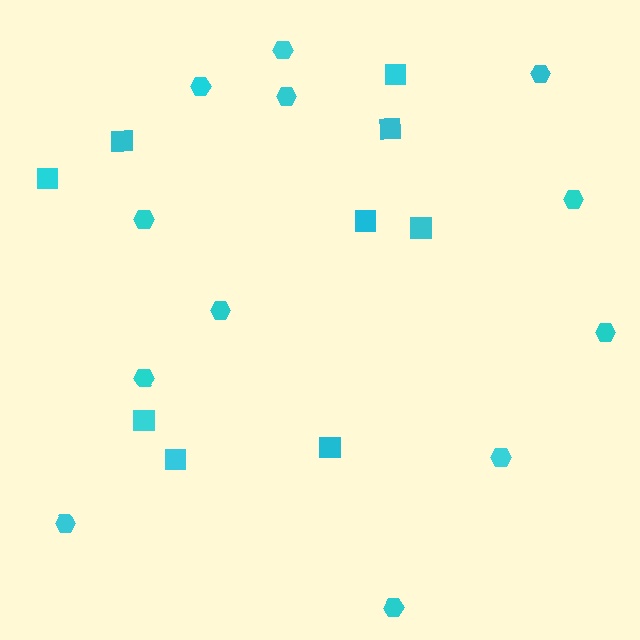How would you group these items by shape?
There are 2 groups: one group of hexagons (12) and one group of squares (9).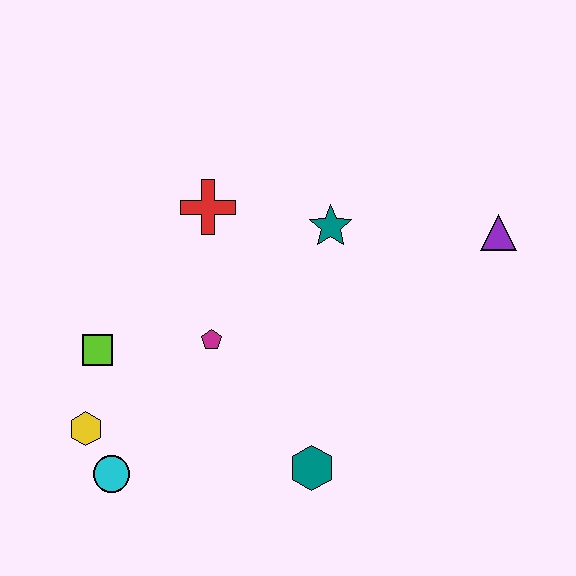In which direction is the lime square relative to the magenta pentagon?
The lime square is to the left of the magenta pentagon.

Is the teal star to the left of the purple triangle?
Yes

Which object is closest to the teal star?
The red cross is closest to the teal star.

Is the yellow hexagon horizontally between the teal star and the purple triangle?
No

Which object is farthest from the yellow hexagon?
The purple triangle is farthest from the yellow hexagon.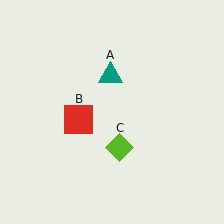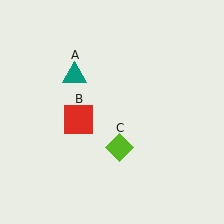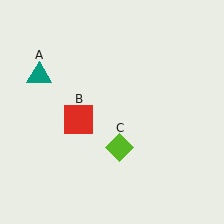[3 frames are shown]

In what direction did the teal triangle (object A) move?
The teal triangle (object A) moved left.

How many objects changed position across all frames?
1 object changed position: teal triangle (object A).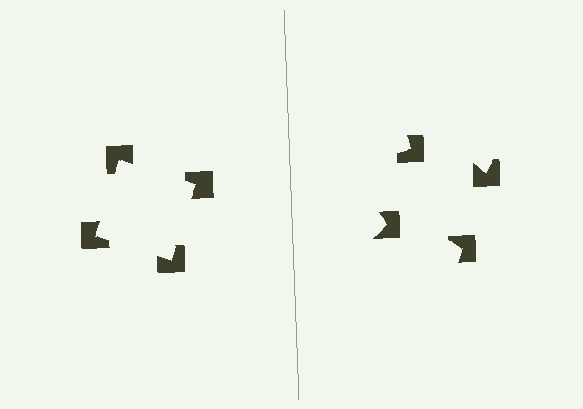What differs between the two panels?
The notched squares are positioned identically on both sides; only the wedge orientations differ. On the left they align to a square; on the right they are misaligned.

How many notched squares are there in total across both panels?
8 — 4 on each side.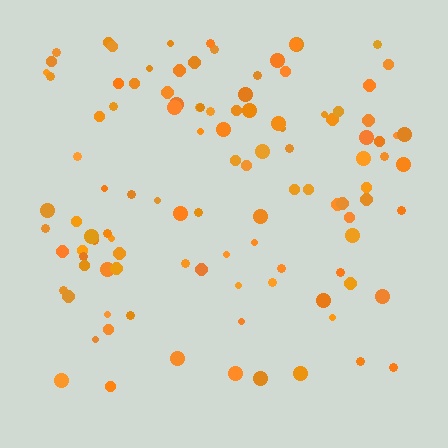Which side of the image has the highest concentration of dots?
The top.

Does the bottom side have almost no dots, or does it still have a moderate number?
Still a moderate number, just noticeably fewer than the top.